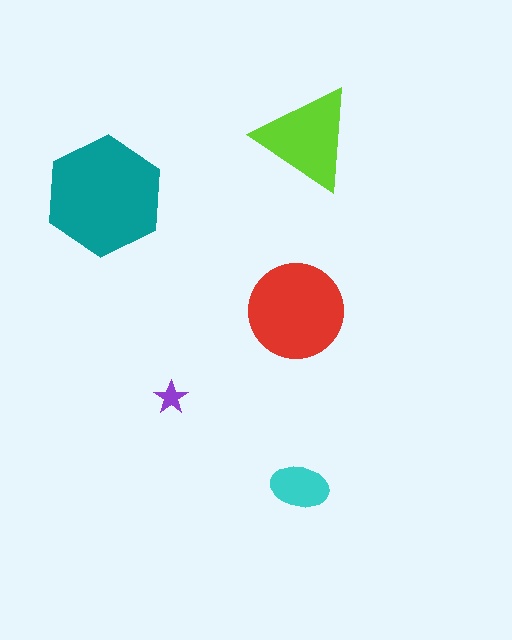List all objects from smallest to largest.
The purple star, the cyan ellipse, the lime triangle, the red circle, the teal hexagon.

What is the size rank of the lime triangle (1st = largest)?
3rd.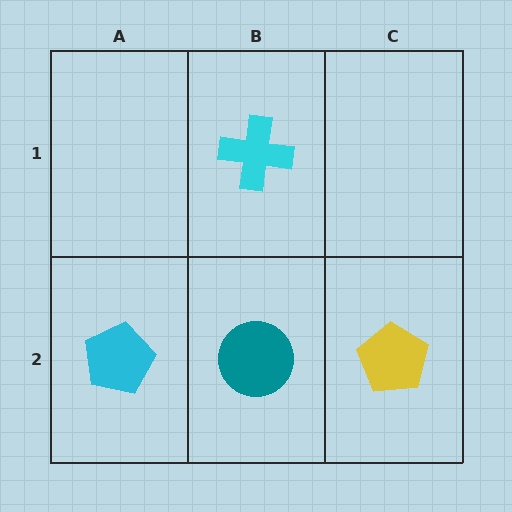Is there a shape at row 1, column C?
No, that cell is empty.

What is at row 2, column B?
A teal circle.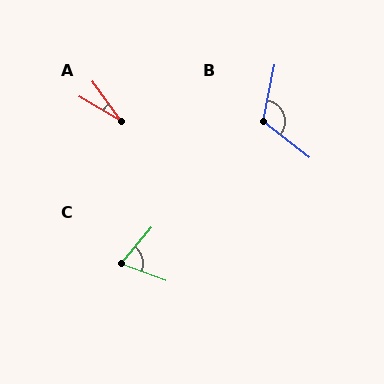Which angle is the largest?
B, at approximately 116 degrees.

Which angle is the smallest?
A, at approximately 24 degrees.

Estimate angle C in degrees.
Approximately 71 degrees.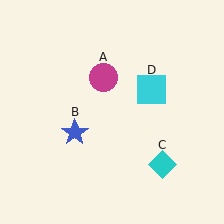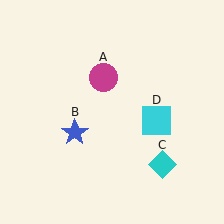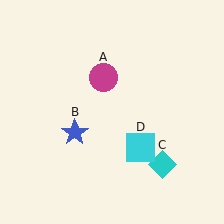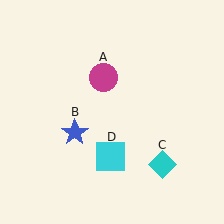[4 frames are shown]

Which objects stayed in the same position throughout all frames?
Magenta circle (object A) and blue star (object B) and cyan diamond (object C) remained stationary.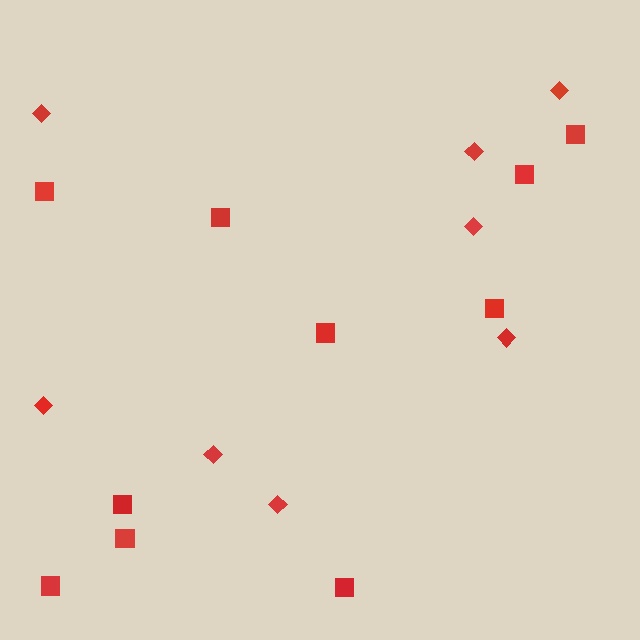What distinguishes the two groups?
There are 2 groups: one group of squares (10) and one group of diamonds (8).